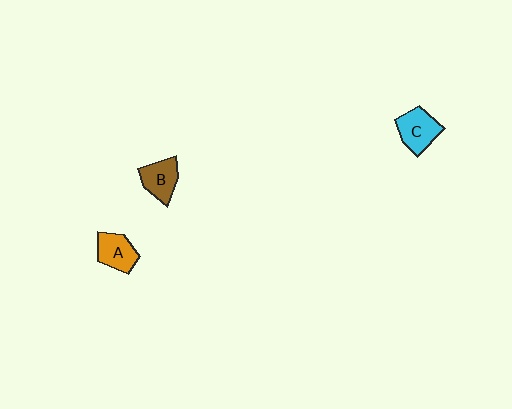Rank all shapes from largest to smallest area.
From largest to smallest: C (cyan), B (brown), A (orange).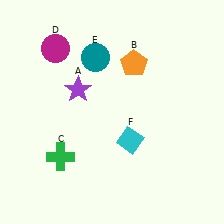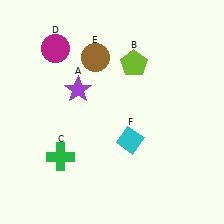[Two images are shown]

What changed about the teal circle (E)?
In Image 1, E is teal. In Image 2, it changed to brown.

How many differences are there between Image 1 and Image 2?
There are 2 differences between the two images.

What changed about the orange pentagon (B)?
In Image 1, B is orange. In Image 2, it changed to lime.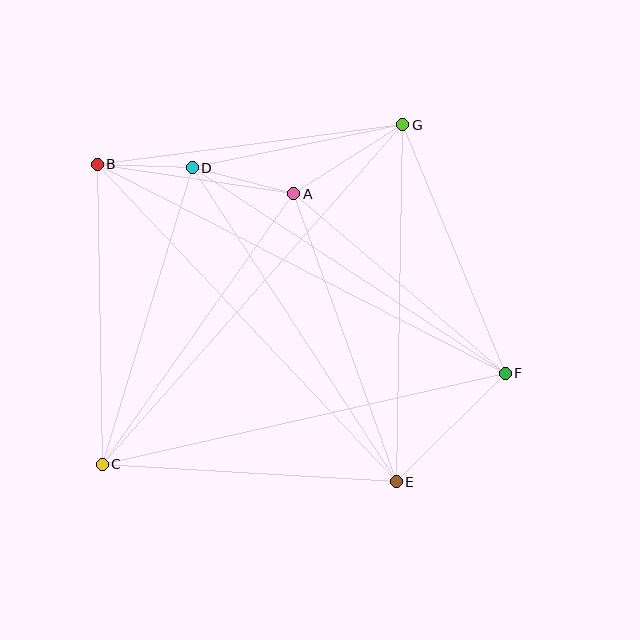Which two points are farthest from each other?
Points B and F are farthest from each other.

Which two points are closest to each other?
Points B and D are closest to each other.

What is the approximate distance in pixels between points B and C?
The distance between B and C is approximately 301 pixels.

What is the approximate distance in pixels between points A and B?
The distance between A and B is approximately 199 pixels.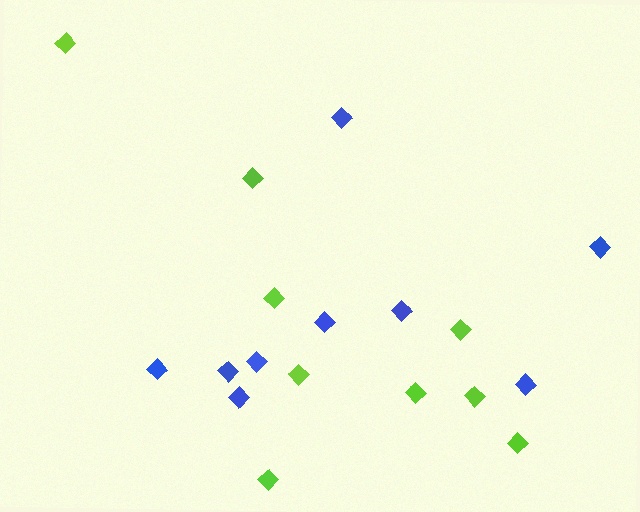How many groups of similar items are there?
There are 2 groups: one group of lime diamonds (9) and one group of blue diamonds (9).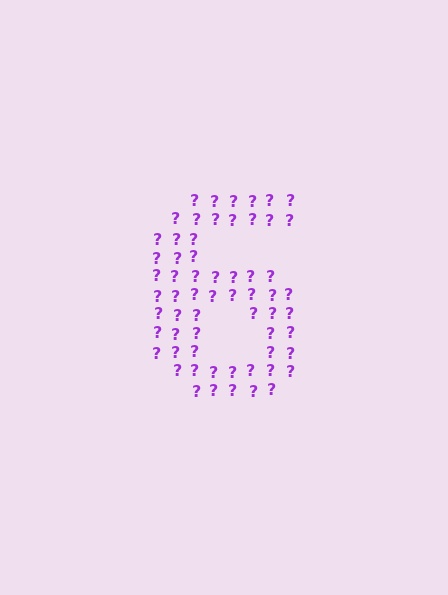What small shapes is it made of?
It is made of small question marks.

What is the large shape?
The large shape is the digit 6.